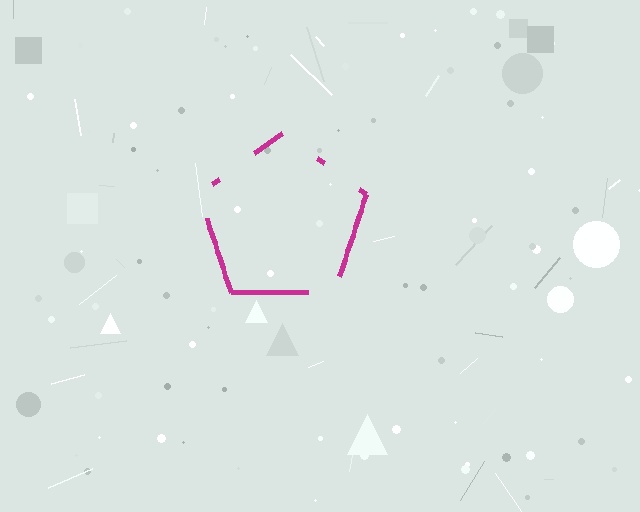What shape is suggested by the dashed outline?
The dashed outline suggests a pentagon.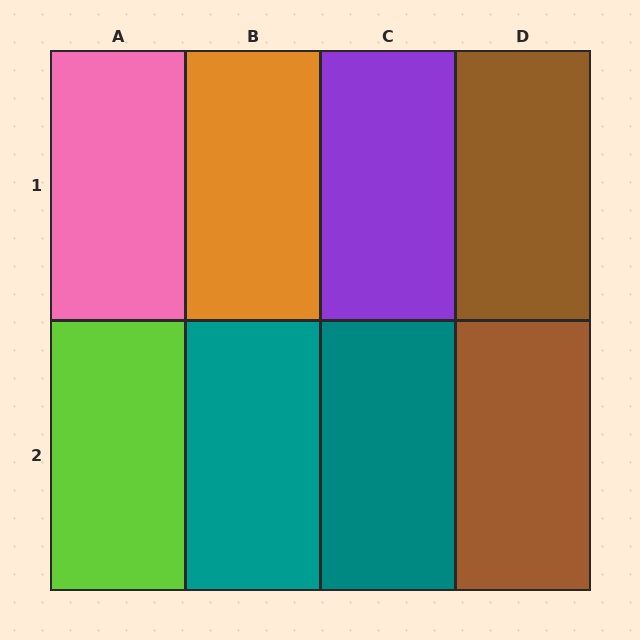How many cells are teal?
2 cells are teal.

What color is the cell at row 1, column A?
Pink.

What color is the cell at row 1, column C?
Purple.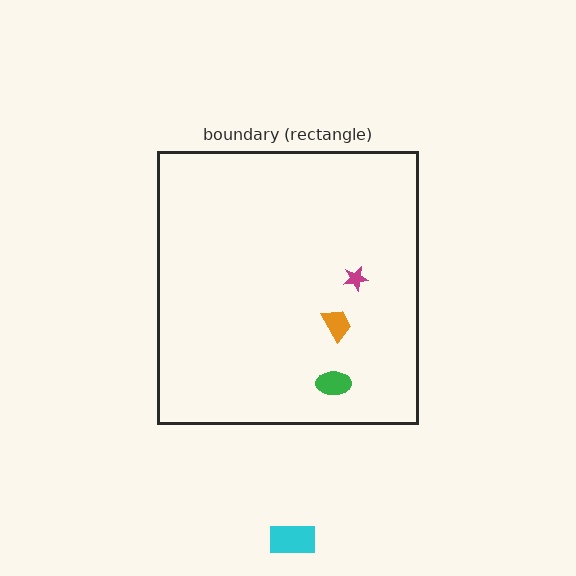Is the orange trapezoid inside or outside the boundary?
Inside.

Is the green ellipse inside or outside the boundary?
Inside.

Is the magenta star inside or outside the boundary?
Inside.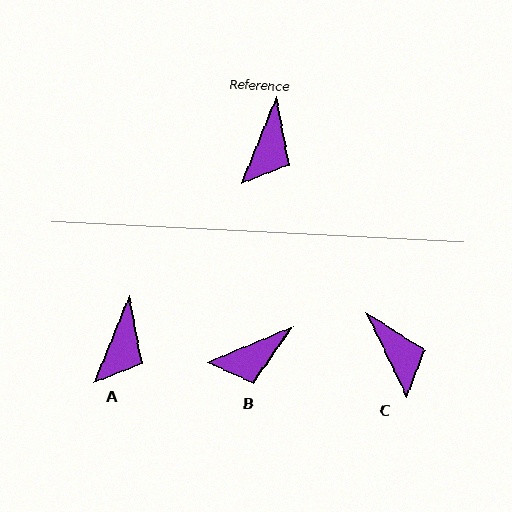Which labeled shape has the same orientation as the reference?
A.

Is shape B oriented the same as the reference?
No, it is off by about 45 degrees.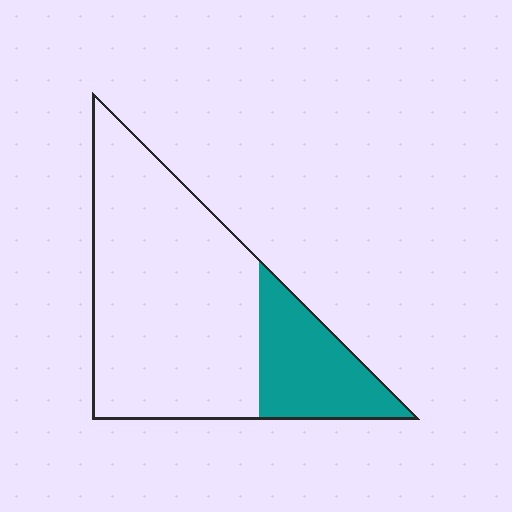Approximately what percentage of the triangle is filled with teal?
Approximately 25%.